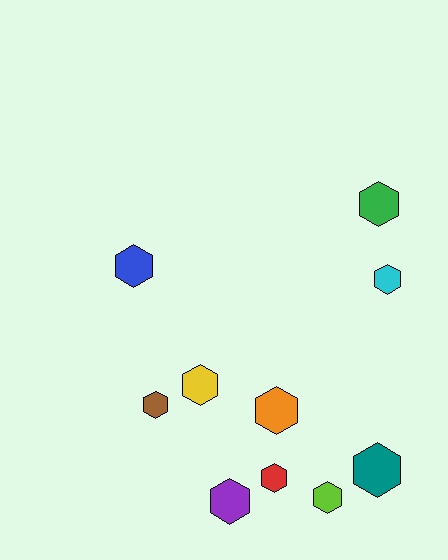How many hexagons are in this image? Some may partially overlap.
There are 10 hexagons.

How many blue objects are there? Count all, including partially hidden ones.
There is 1 blue object.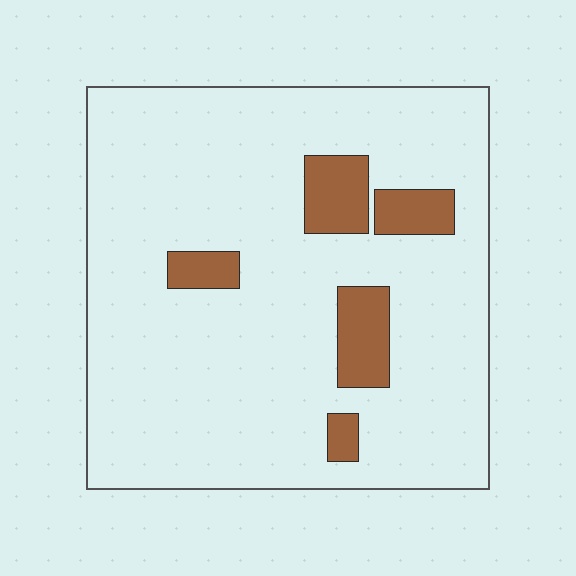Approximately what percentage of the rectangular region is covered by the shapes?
Approximately 10%.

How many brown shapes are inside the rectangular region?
5.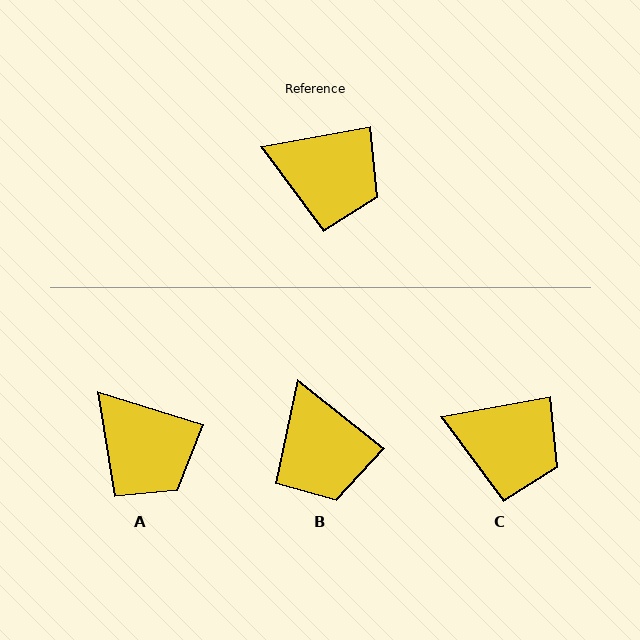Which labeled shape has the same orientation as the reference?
C.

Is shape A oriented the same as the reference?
No, it is off by about 27 degrees.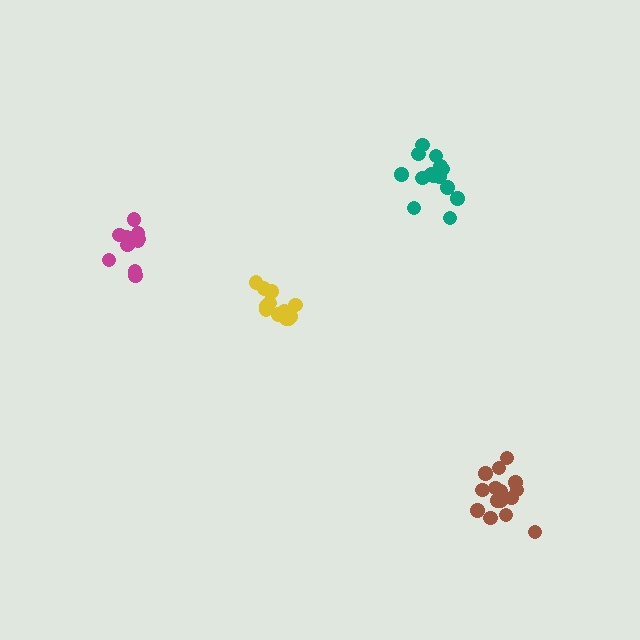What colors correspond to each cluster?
The clusters are colored: brown, teal, yellow, magenta.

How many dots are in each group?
Group 1: 16 dots, Group 2: 14 dots, Group 3: 13 dots, Group 4: 11 dots (54 total).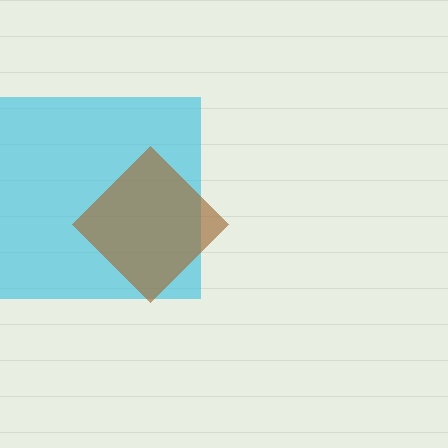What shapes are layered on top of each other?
The layered shapes are: a cyan square, a brown diamond.